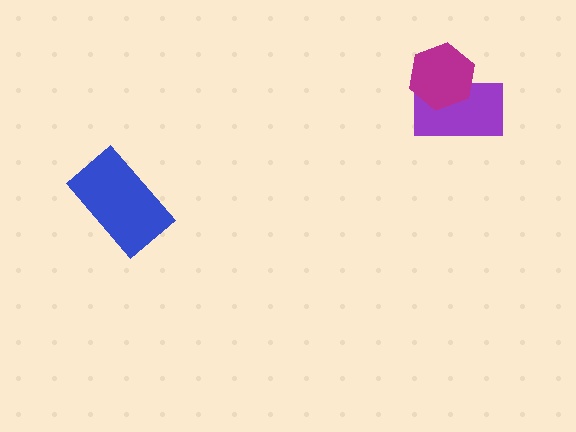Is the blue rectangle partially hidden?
No, no other shape covers it.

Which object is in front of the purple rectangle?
The magenta hexagon is in front of the purple rectangle.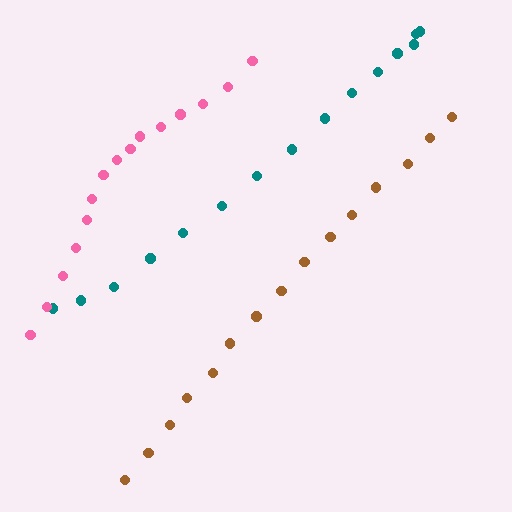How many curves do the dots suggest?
There are 3 distinct paths.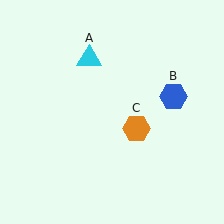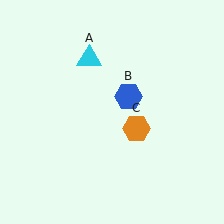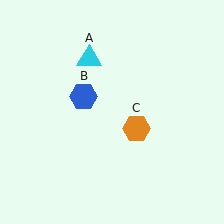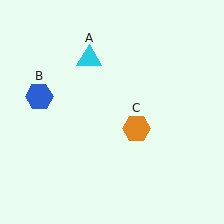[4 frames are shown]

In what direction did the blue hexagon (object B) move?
The blue hexagon (object B) moved left.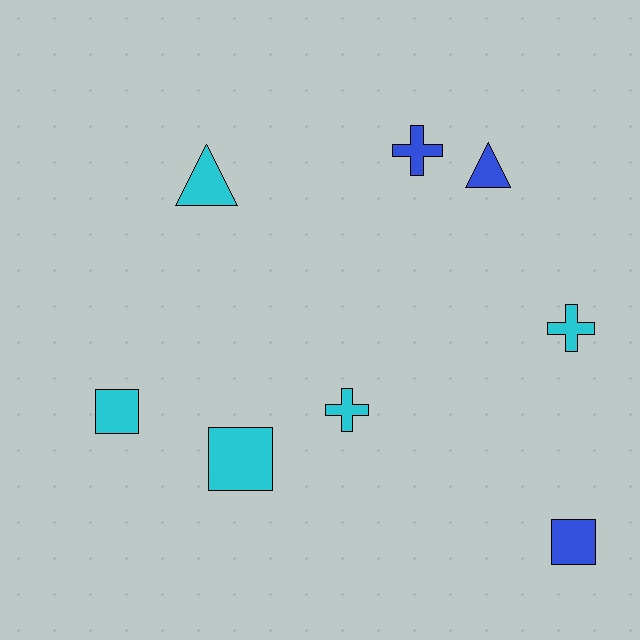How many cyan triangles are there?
There is 1 cyan triangle.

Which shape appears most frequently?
Cross, with 3 objects.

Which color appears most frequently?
Cyan, with 5 objects.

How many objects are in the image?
There are 8 objects.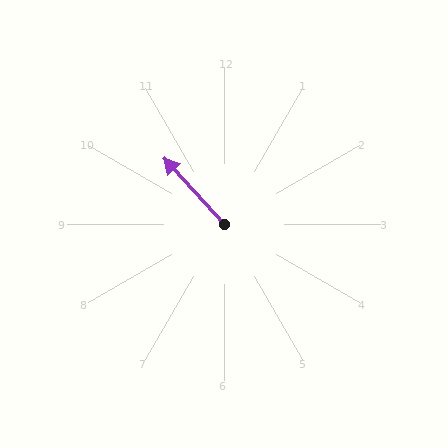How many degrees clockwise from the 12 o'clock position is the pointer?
Approximately 318 degrees.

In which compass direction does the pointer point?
Northwest.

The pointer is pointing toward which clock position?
Roughly 11 o'clock.